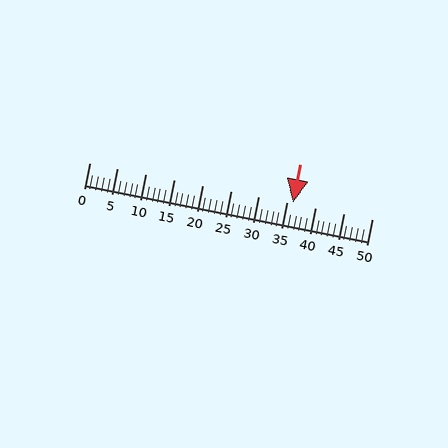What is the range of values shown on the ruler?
The ruler shows values from 0 to 50.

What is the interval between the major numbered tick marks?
The major tick marks are spaced 5 units apart.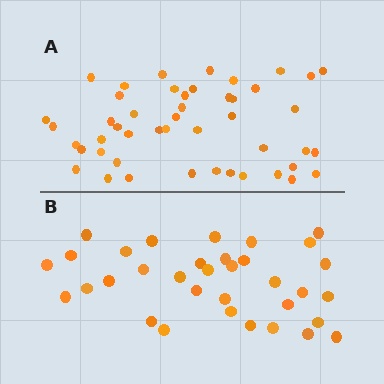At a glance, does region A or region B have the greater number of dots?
Region A (the top region) has more dots.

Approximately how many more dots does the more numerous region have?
Region A has approximately 15 more dots than region B.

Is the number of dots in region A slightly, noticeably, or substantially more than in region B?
Region A has noticeably more, but not dramatically so. The ratio is roughly 1.4 to 1.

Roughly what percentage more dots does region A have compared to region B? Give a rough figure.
About 40% more.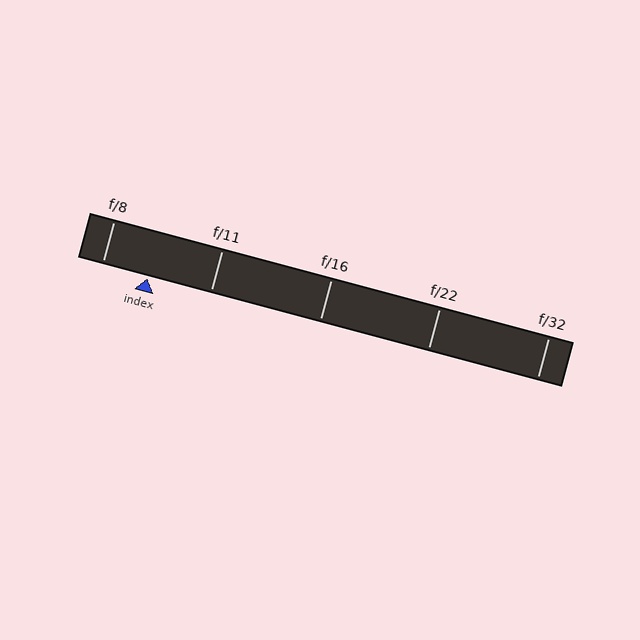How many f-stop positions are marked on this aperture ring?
There are 5 f-stop positions marked.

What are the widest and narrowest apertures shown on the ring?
The widest aperture shown is f/8 and the narrowest is f/32.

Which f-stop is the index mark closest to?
The index mark is closest to f/8.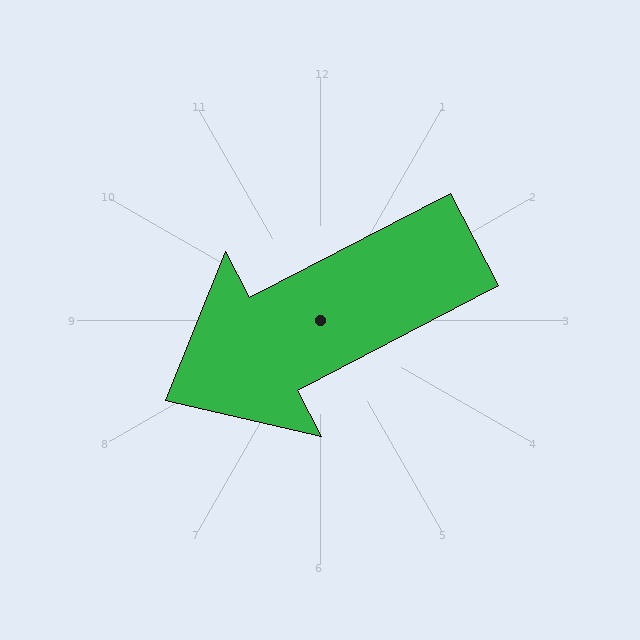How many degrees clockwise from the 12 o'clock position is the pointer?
Approximately 243 degrees.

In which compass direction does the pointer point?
Southwest.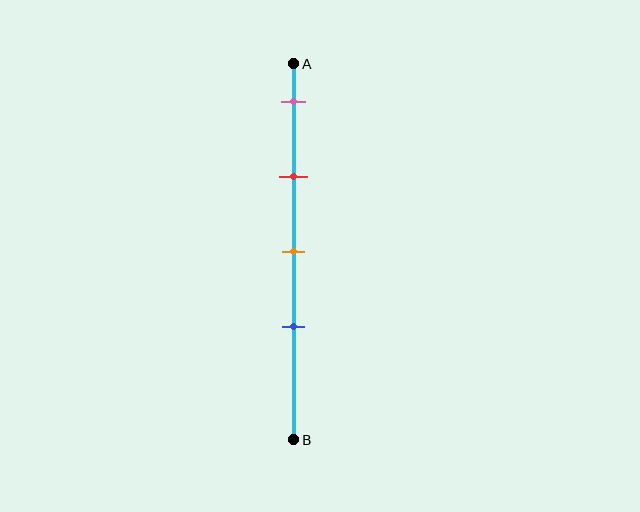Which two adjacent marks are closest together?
The orange and blue marks are the closest adjacent pair.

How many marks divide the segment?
There are 4 marks dividing the segment.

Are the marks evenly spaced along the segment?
Yes, the marks are approximately evenly spaced.